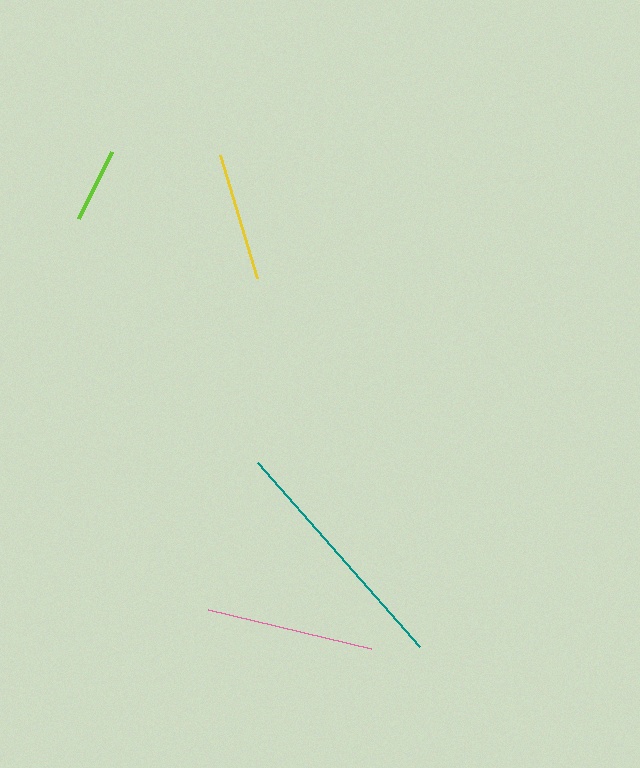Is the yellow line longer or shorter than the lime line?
The yellow line is longer than the lime line.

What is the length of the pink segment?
The pink segment is approximately 168 pixels long.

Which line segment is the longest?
The teal line is the longest at approximately 245 pixels.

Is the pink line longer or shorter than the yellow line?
The pink line is longer than the yellow line.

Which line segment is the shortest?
The lime line is the shortest at approximately 74 pixels.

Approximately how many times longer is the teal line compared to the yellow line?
The teal line is approximately 1.9 times the length of the yellow line.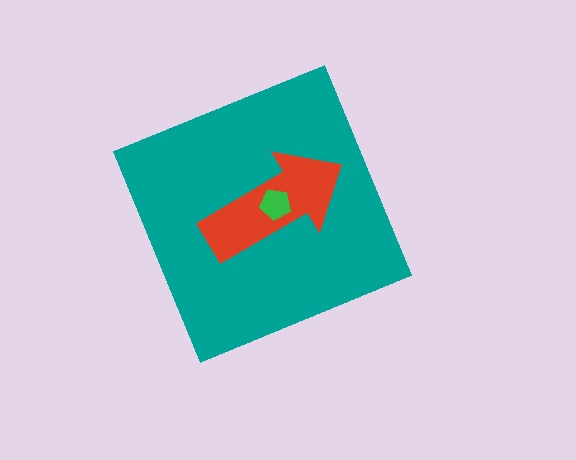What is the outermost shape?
The teal diamond.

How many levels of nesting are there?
3.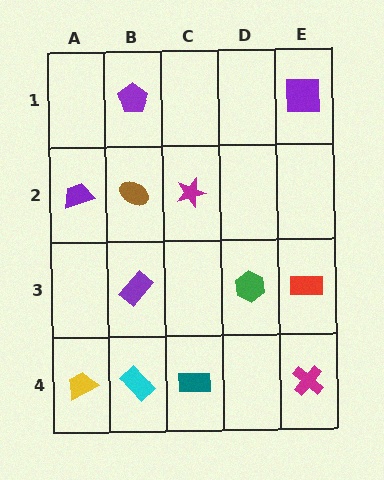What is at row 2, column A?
A purple trapezoid.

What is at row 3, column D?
A green hexagon.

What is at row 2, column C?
A magenta star.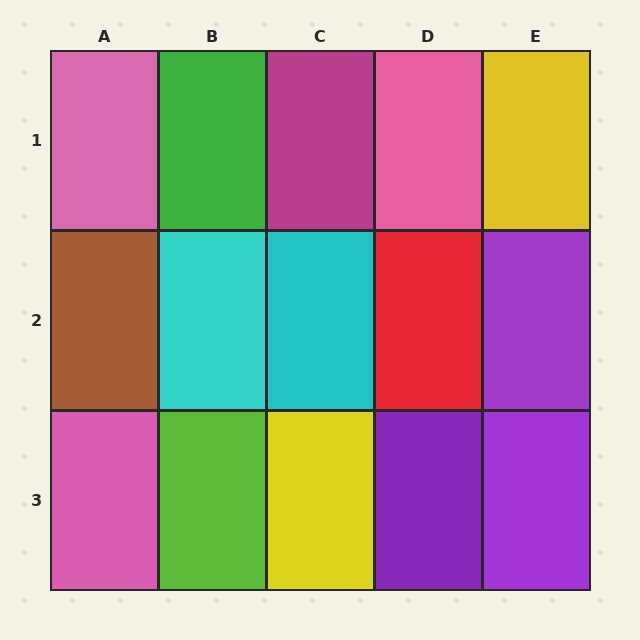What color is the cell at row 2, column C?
Cyan.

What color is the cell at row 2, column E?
Purple.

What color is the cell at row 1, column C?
Magenta.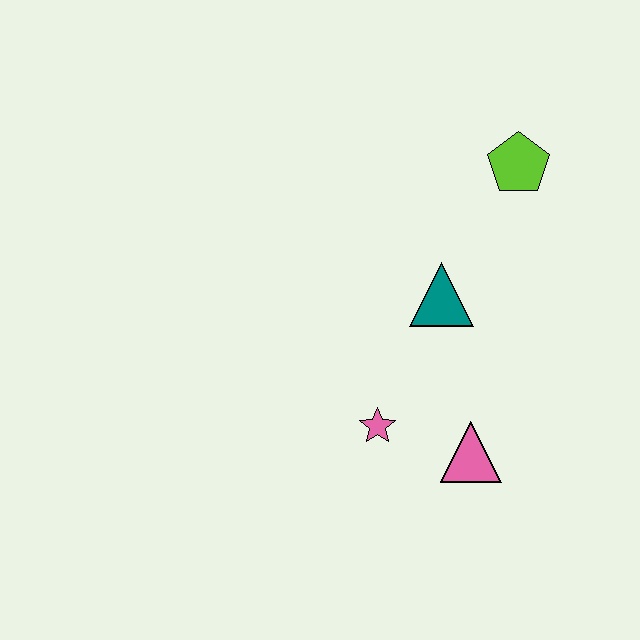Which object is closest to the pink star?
The pink triangle is closest to the pink star.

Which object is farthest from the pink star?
The lime pentagon is farthest from the pink star.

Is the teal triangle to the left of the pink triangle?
Yes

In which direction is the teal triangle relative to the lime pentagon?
The teal triangle is below the lime pentagon.